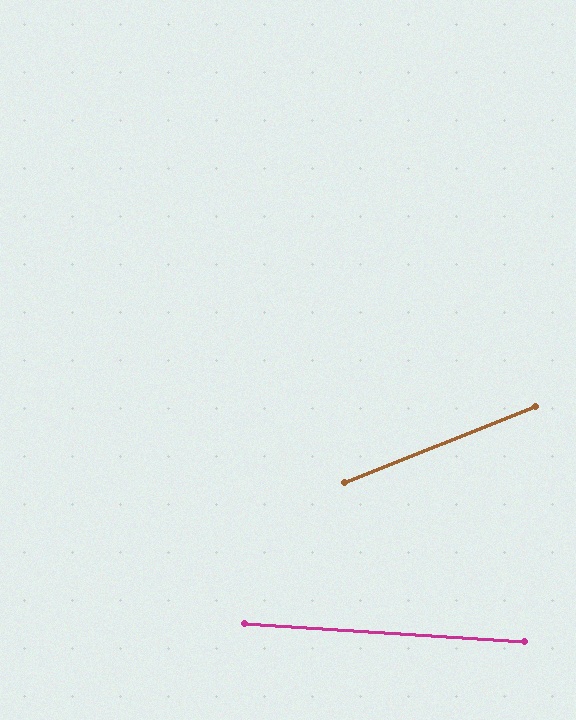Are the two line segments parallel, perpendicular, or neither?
Neither parallel nor perpendicular — they differ by about 25°.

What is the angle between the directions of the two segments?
Approximately 25 degrees.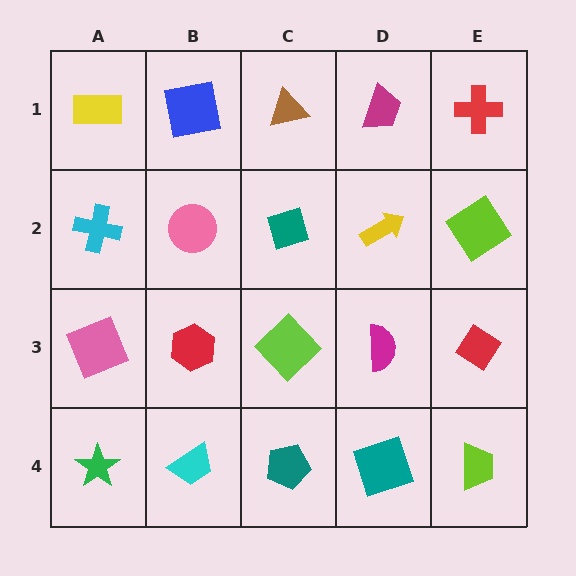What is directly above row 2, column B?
A blue square.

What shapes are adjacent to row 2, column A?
A yellow rectangle (row 1, column A), a pink square (row 3, column A), a pink circle (row 2, column B).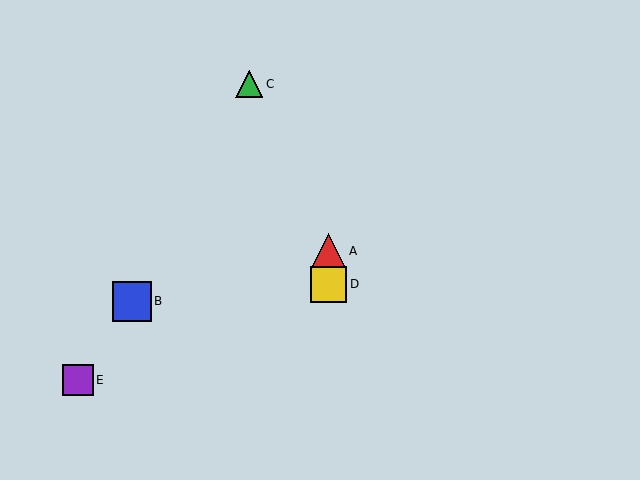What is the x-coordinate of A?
Object A is at x≈328.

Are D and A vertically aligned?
Yes, both are at x≈328.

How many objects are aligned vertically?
2 objects (A, D) are aligned vertically.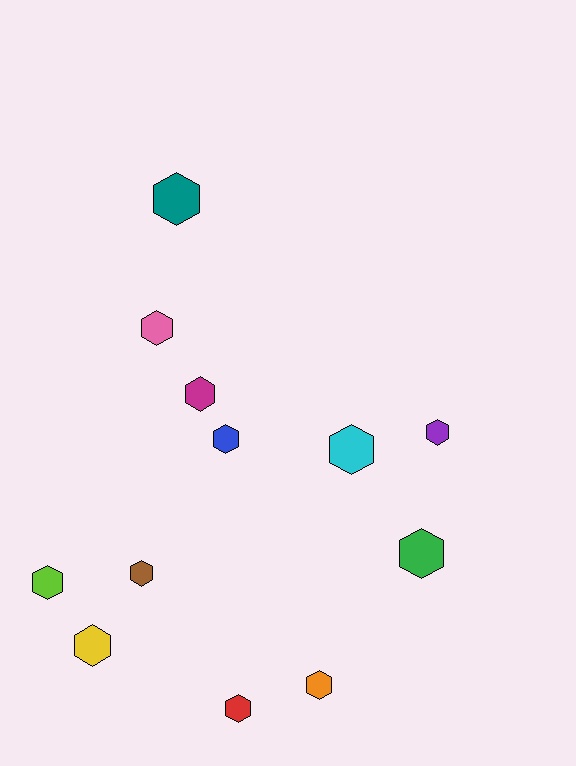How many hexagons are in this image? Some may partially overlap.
There are 12 hexagons.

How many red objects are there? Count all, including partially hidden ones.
There is 1 red object.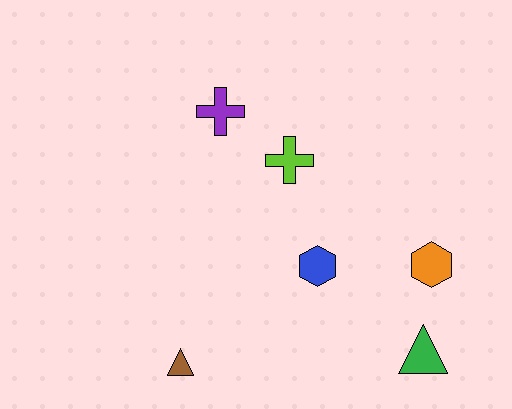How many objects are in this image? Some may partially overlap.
There are 6 objects.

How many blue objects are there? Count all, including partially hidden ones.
There is 1 blue object.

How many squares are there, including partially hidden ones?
There are no squares.